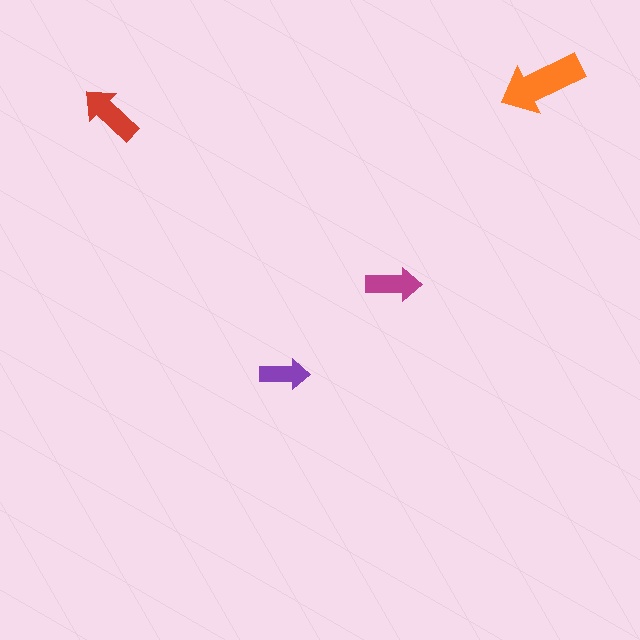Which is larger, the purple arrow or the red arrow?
The red one.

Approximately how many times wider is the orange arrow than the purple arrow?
About 1.5 times wider.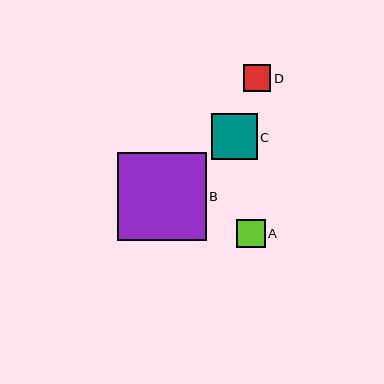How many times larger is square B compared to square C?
Square B is approximately 2.0 times the size of square C.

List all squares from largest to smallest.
From largest to smallest: B, C, A, D.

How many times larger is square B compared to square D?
Square B is approximately 3.2 times the size of square D.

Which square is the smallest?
Square D is the smallest with a size of approximately 28 pixels.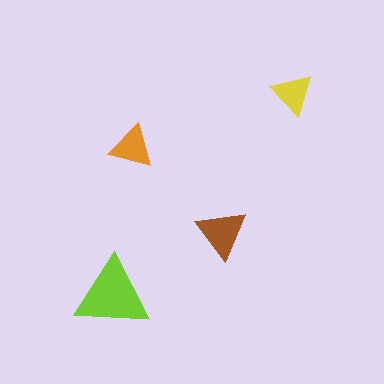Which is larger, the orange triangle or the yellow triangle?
The orange one.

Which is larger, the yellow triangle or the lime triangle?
The lime one.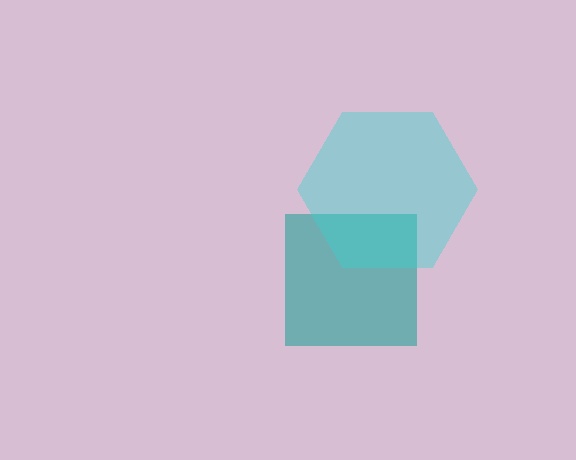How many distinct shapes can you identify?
There are 2 distinct shapes: a teal square, a cyan hexagon.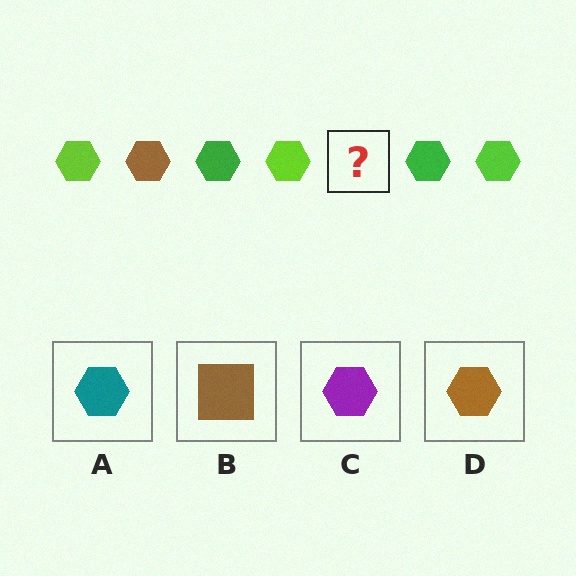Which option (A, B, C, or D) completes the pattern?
D.